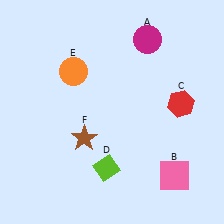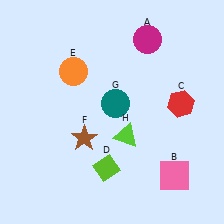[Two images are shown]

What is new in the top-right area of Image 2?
A teal circle (G) was added in the top-right area of Image 2.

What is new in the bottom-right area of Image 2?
A lime triangle (H) was added in the bottom-right area of Image 2.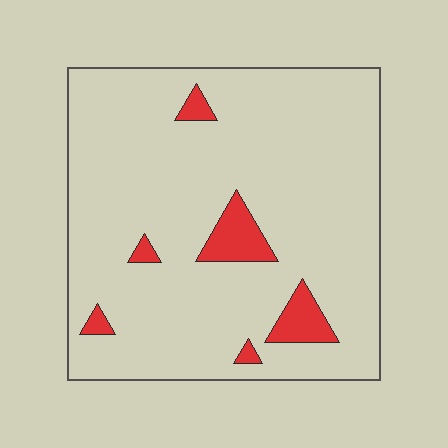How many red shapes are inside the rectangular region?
6.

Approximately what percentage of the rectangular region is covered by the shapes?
Approximately 10%.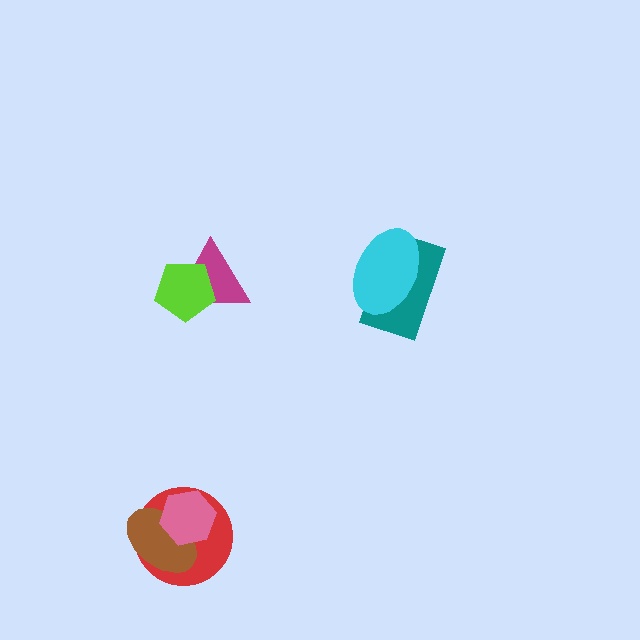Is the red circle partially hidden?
Yes, it is partially covered by another shape.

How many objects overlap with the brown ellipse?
2 objects overlap with the brown ellipse.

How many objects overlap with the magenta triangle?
1 object overlaps with the magenta triangle.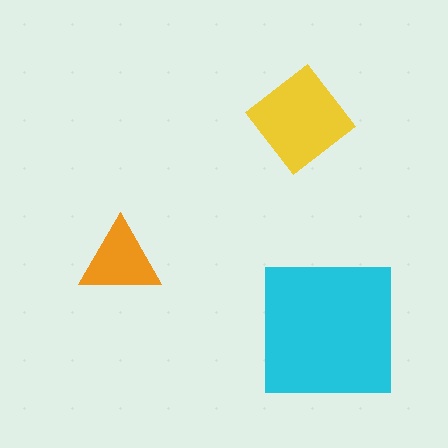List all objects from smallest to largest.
The orange triangle, the yellow diamond, the cyan square.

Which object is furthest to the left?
The orange triangle is leftmost.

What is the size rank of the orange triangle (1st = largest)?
3rd.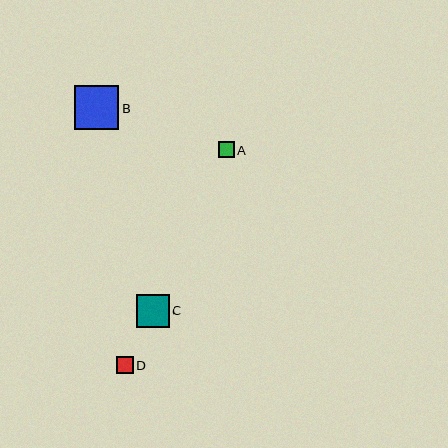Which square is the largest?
Square B is the largest with a size of approximately 44 pixels.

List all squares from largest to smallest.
From largest to smallest: B, C, D, A.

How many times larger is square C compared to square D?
Square C is approximately 1.9 times the size of square D.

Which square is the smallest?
Square A is the smallest with a size of approximately 16 pixels.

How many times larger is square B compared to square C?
Square B is approximately 1.4 times the size of square C.